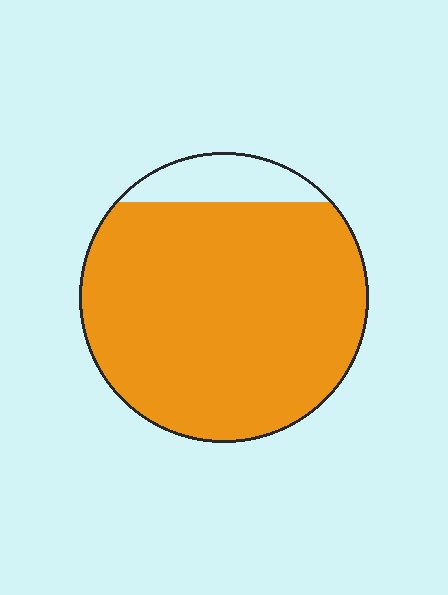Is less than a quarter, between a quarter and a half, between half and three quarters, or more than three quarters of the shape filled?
More than three quarters.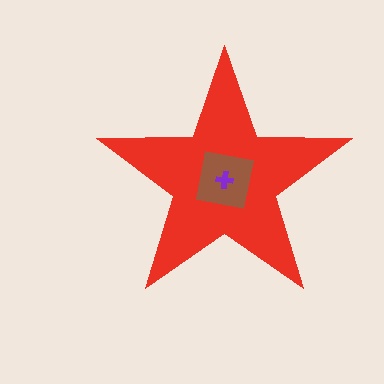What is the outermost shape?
The red star.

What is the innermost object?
The purple cross.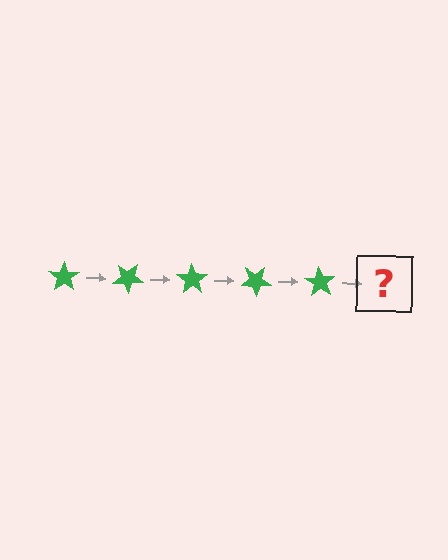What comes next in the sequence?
The next element should be a green star rotated 175 degrees.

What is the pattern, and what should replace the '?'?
The pattern is that the star rotates 35 degrees each step. The '?' should be a green star rotated 175 degrees.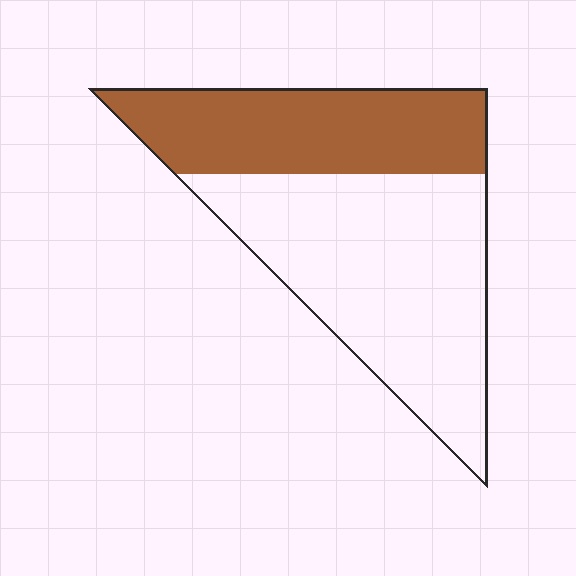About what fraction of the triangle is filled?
About three eighths (3/8).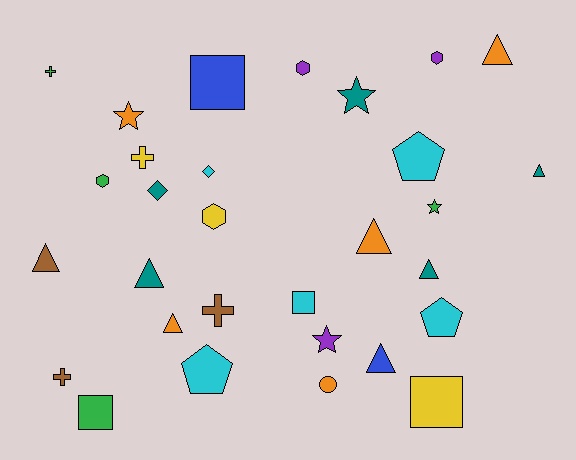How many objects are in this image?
There are 30 objects.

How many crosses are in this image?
There are 4 crosses.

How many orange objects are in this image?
There are 5 orange objects.